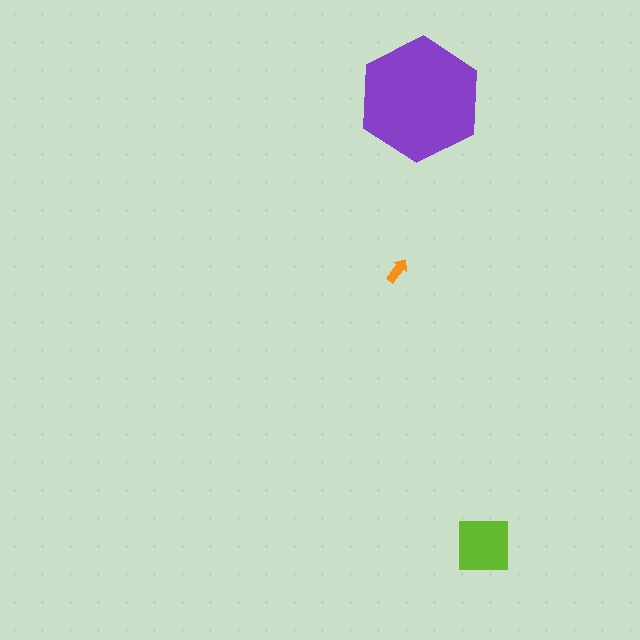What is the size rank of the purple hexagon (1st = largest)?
1st.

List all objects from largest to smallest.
The purple hexagon, the lime square, the orange arrow.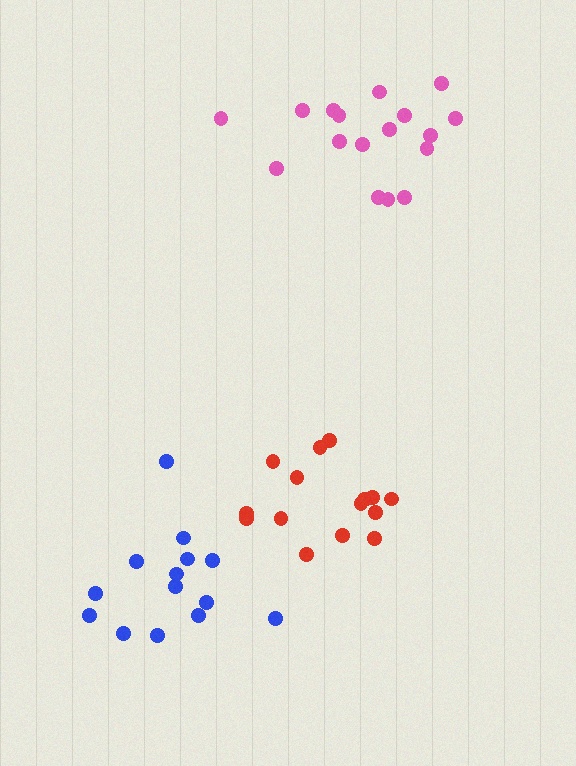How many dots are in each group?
Group 1: 17 dots, Group 2: 15 dots, Group 3: 14 dots (46 total).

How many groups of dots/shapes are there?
There are 3 groups.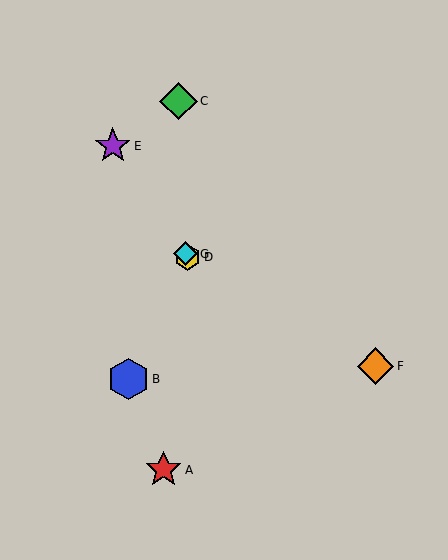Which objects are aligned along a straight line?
Objects D, E, G are aligned along a straight line.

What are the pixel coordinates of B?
Object B is at (129, 379).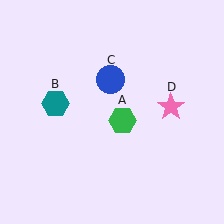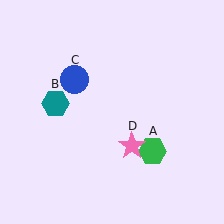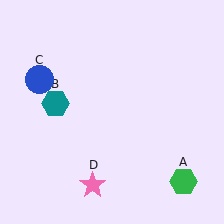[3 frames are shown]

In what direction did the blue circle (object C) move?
The blue circle (object C) moved left.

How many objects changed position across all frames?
3 objects changed position: green hexagon (object A), blue circle (object C), pink star (object D).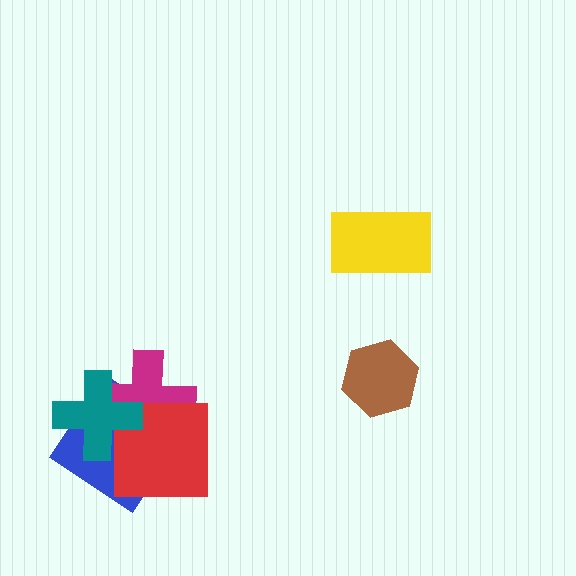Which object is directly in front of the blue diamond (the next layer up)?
The magenta cross is directly in front of the blue diamond.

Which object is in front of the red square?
The teal cross is in front of the red square.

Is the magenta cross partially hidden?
Yes, it is partially covered by another shape.